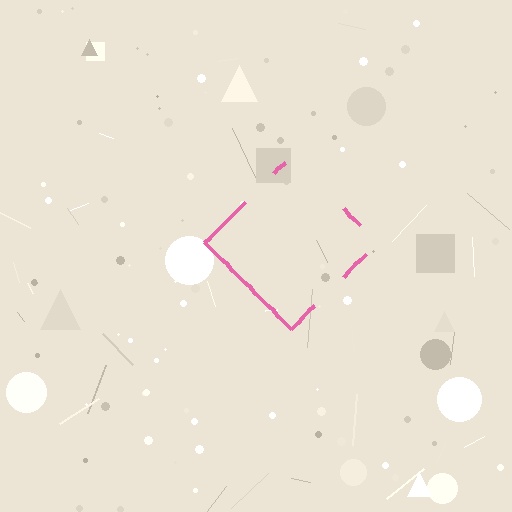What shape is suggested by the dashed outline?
The dashed outline suggests a diamond.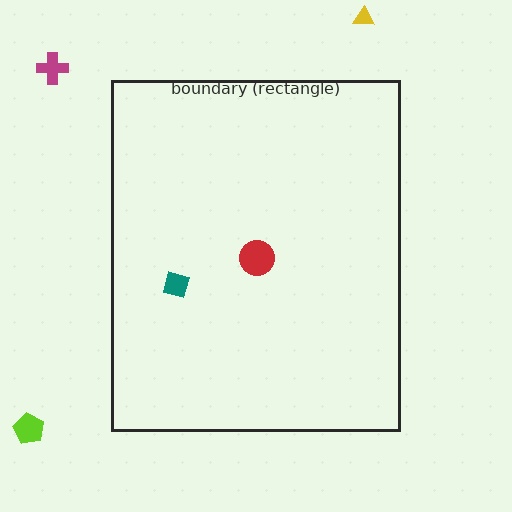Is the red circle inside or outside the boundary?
Inside.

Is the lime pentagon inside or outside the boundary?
Outside.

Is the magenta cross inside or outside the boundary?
Outside.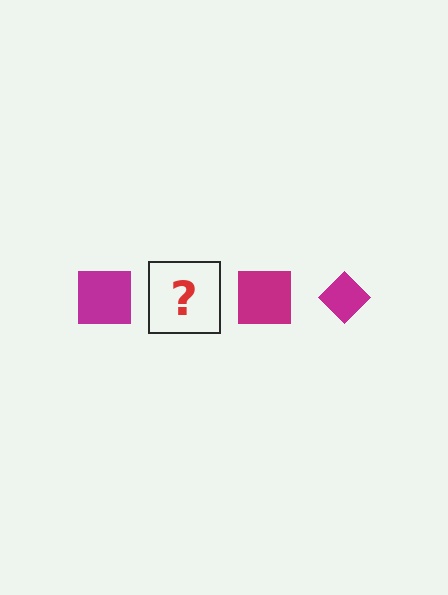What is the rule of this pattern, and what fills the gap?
The rule is that the pattern cycles through square, diamond shapes in magenta. The gap should be filled with a magenta diamond.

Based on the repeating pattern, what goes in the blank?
The blank should be a magenta diamond.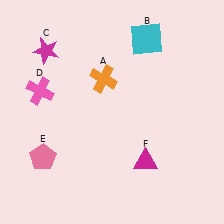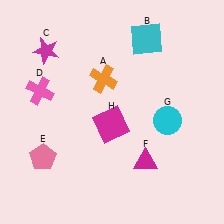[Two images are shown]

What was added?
A cyan circle (G), a magenta square (H) were added in Image 2.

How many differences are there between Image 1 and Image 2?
There are 2 differences between the two images.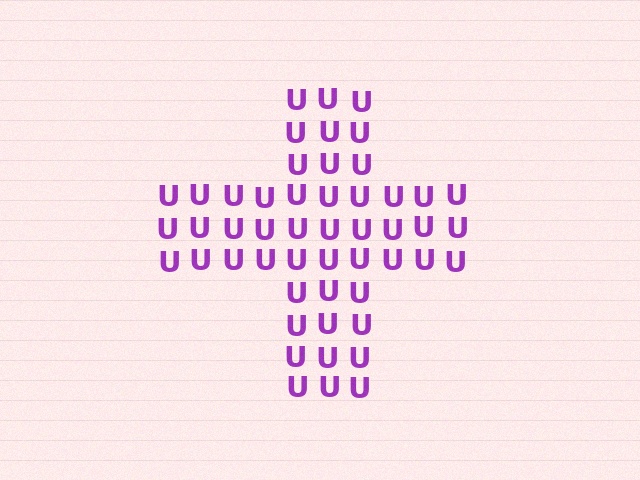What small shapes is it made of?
It is made of small letter U's.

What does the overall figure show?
The overall figure shows a cross.